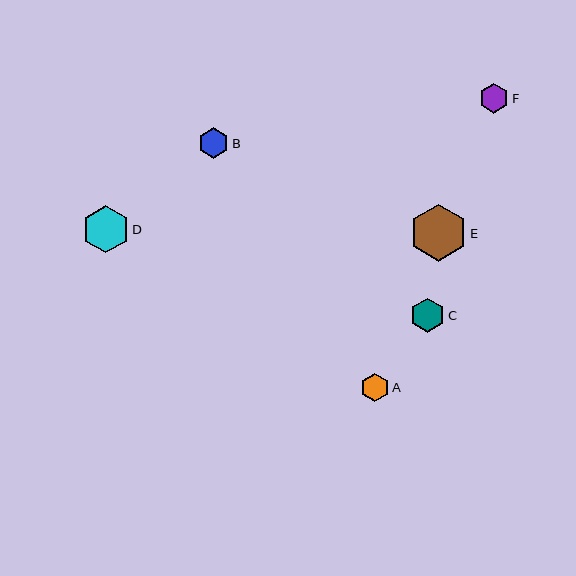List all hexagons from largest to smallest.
From largest to smallest: E, D, C, B, F, A.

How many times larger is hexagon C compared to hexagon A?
Hexagon C is approximately 1.2 times the size of hexagon A.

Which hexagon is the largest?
Hexagon E is the largest with a size of approximately 57 pixels.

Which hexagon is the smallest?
Hexagon A is the smallest with a size of approximately 28 pixels.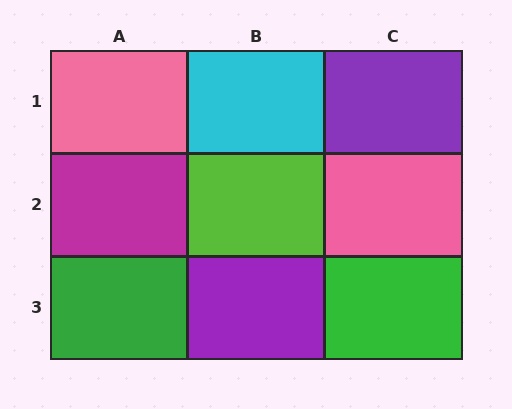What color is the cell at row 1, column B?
Cyan.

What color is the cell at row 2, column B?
Lime.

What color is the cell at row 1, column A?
Pink.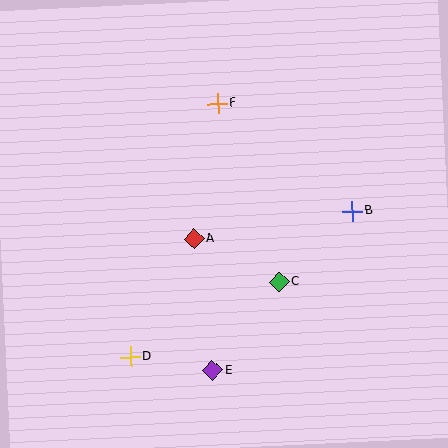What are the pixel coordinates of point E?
Point E is at (213, 371).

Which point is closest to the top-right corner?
Point B is closest to the top-right corner.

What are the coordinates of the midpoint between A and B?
The midpoint between A and B is at (273, 225).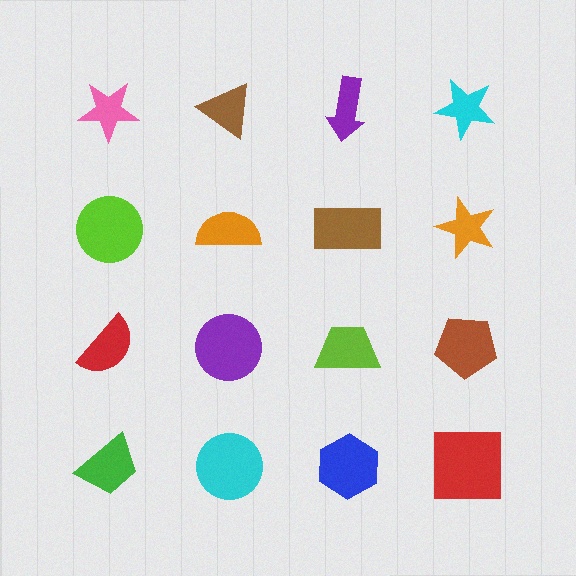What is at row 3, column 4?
A brown pentagon.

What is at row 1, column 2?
A brown triangle.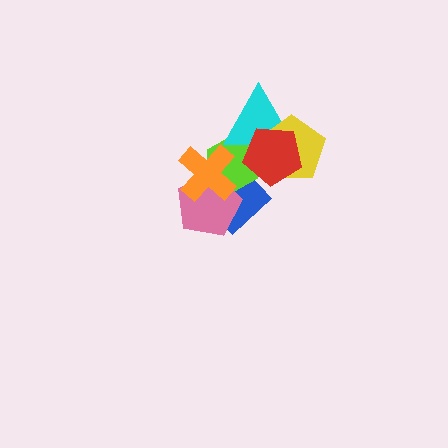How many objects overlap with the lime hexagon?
5 objects overlap with the lime hexagon.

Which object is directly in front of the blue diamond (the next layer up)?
The lime hexagon is directly in front of the blue diamond.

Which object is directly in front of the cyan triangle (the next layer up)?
The yellow pentagon is directly in front of the cyan triangle.